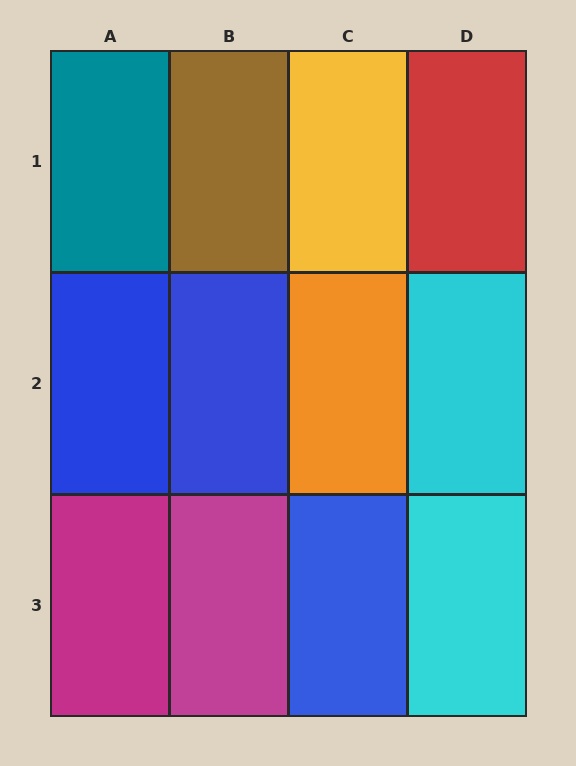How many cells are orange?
1 cell is orange.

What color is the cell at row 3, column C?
Blue.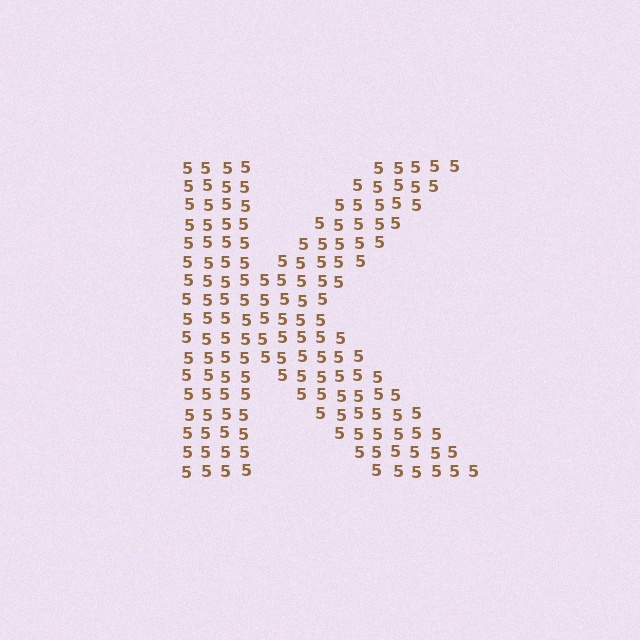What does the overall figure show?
The overall figure shows the letter K.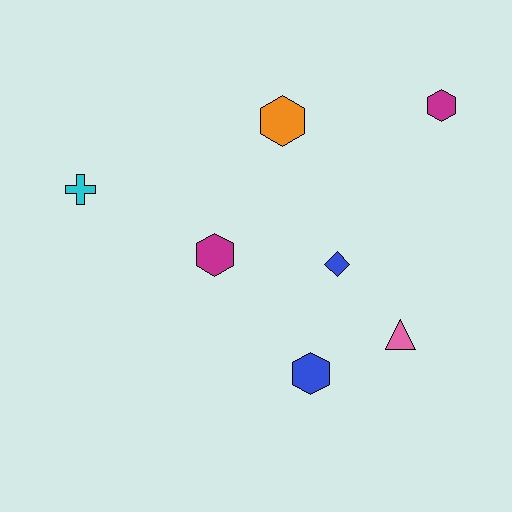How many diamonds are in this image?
There is 1 diamond.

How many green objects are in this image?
There are no green objects.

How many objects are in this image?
There are 7 objects.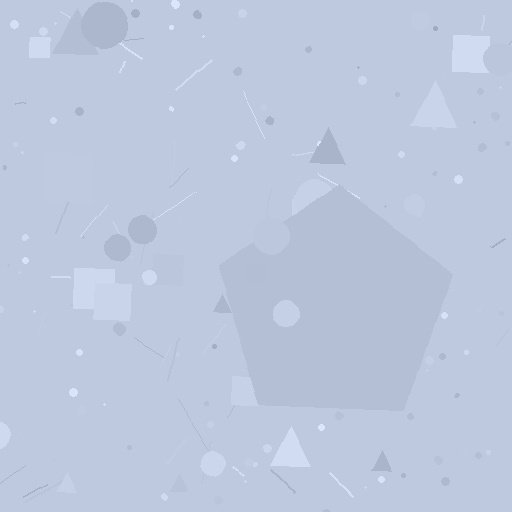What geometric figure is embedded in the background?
A pentagon is embedded in the background.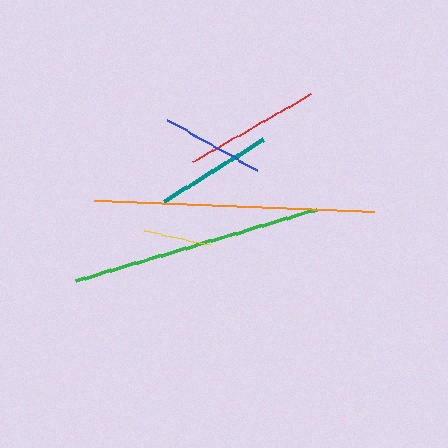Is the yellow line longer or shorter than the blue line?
The blue line is longer than the yellow line.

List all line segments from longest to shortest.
From longest to shortest: orange, green, red, teal, blue, yellow.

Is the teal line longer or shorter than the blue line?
The teal line is longer than the blue line.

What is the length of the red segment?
The red segment is approximately 136 pixels long.